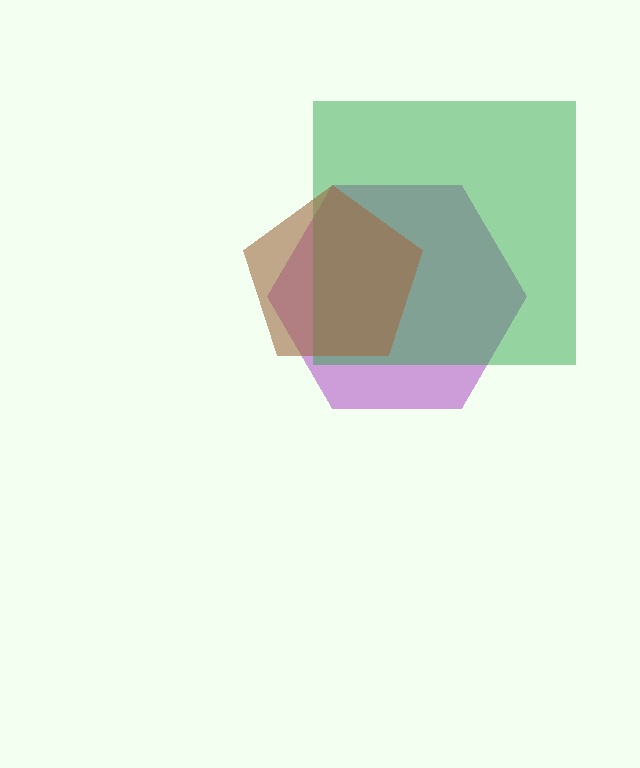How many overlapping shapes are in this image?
There are 3 overlapping shapes in the image.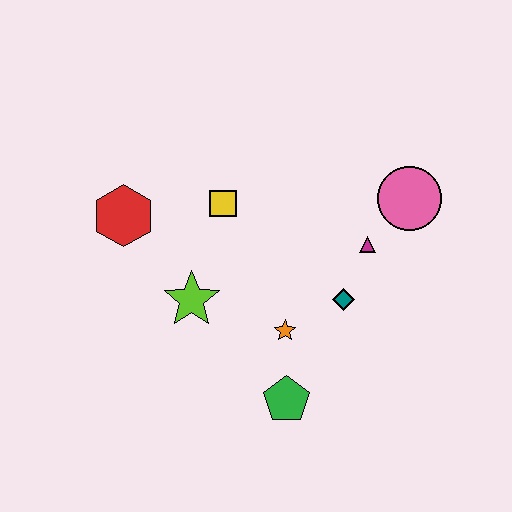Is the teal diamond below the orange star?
No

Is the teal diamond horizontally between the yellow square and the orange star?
No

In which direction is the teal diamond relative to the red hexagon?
The teal diamond is to the right of the red hexagon.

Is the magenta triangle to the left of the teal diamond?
No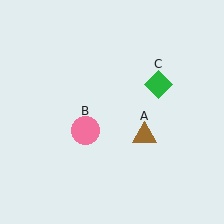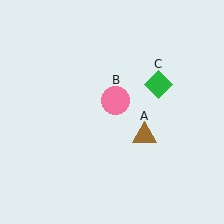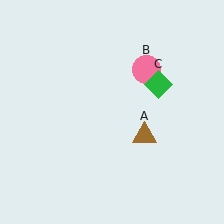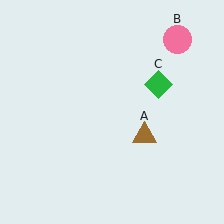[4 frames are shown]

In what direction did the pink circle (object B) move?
The pink circle (object B) moved up and to the right.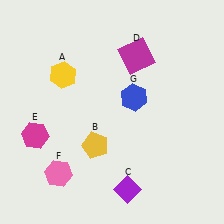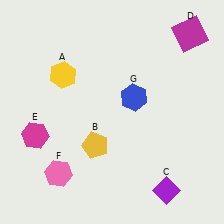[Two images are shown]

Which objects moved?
The objects that moved are: the purple diamond (C), the magenta square (D).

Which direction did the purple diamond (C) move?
The purple diamond (C) moved right.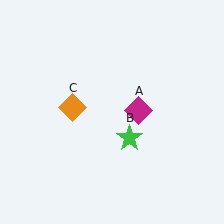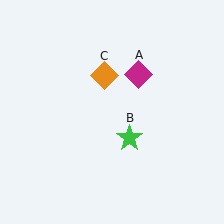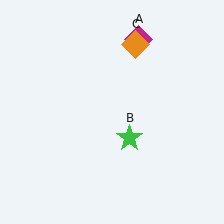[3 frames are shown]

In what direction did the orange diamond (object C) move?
The orange diamond (object C) moved up and to the right.